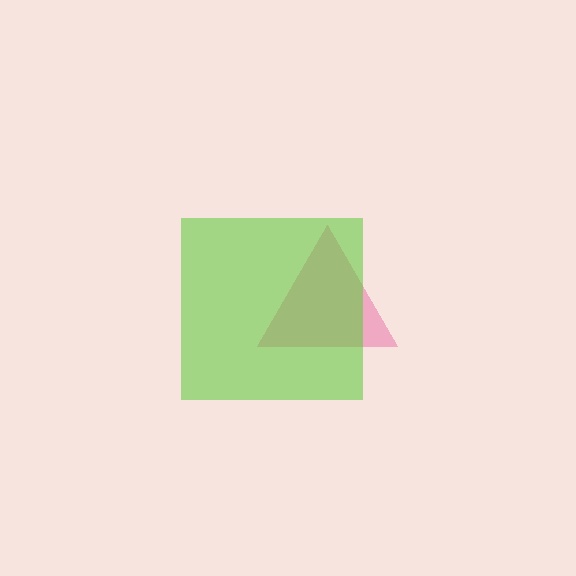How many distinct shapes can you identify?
There are 2 distinct shapes: a pink triangle, a lime square.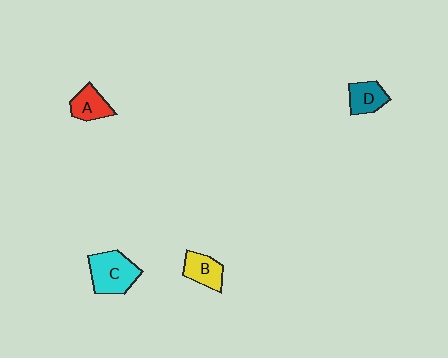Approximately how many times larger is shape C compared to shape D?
Approximately 1.7 times.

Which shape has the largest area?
Shape C (cyan).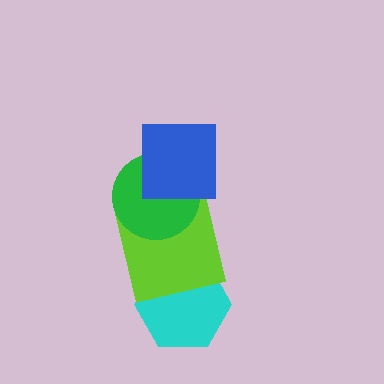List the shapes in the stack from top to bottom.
From top to bottom: the blue square, the green circle, the lime square, the cyan hexagon.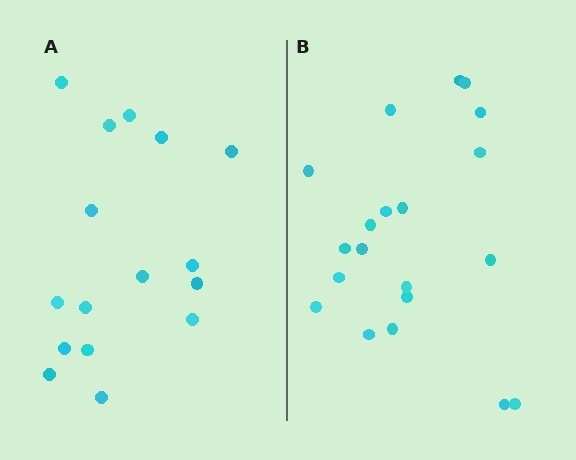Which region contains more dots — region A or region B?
Region B (the right region) has more dots.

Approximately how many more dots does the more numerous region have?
Region B has about 4 more dots than region A.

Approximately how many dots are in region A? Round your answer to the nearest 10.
About 20 dots. (The exact count is 16, which rounds to 20.)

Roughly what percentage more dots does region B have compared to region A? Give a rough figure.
About 25% more.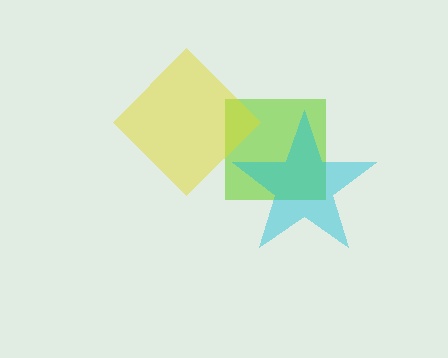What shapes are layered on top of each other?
The layered shapes are: a lime square, a cyan star, a yellow diamond.